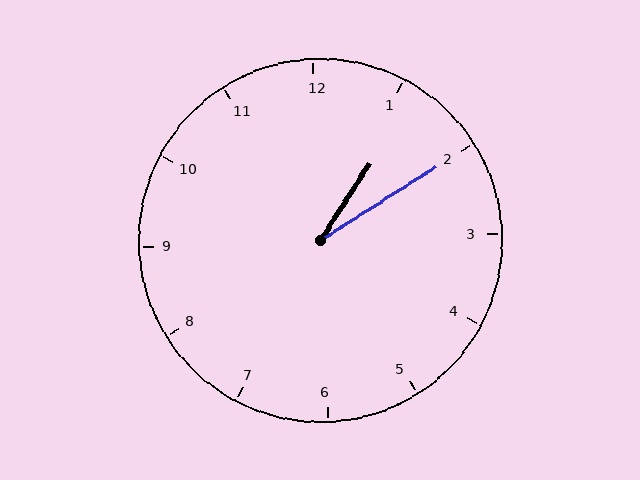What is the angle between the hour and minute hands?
Approximately 25 degrees.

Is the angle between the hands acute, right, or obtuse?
It is acute.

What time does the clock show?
1:10.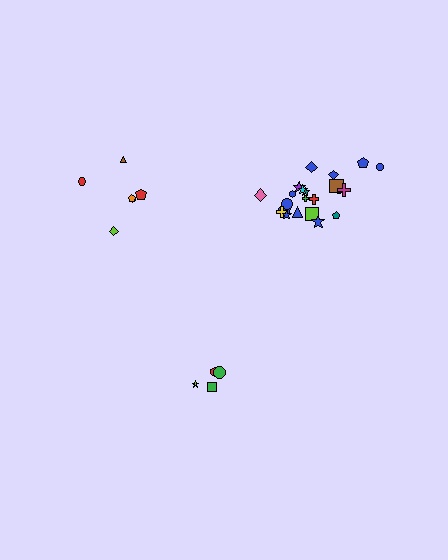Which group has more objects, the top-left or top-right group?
The top-right group.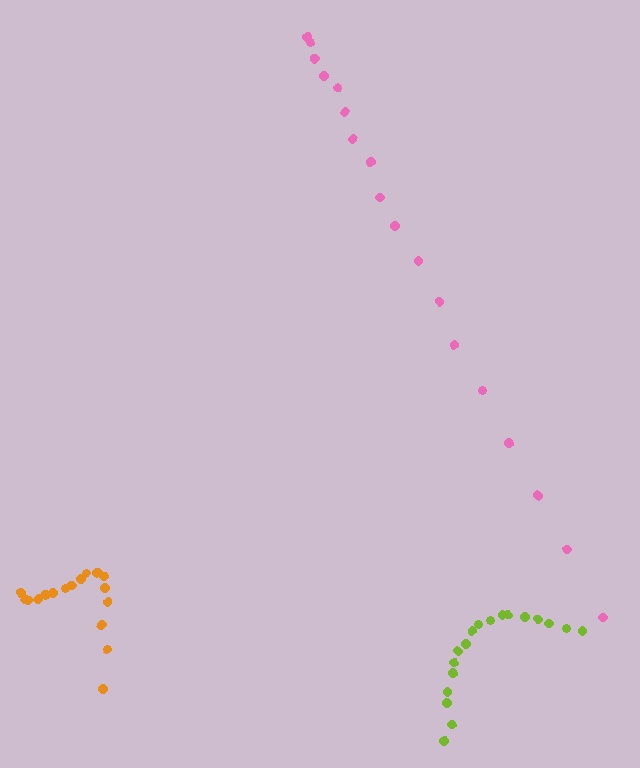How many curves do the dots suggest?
There are 3 distinct paths.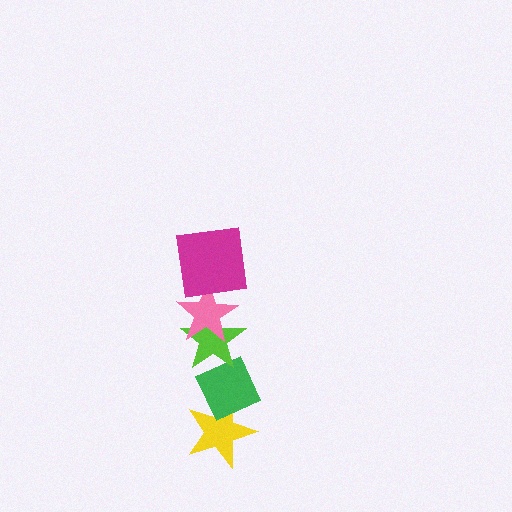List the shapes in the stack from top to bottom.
From top to bottom: the magenta square, the pink star, the lime star, the green diamond, the yellow star.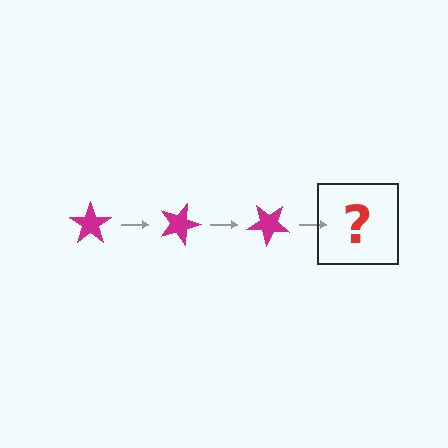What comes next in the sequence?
The next element should be a magenta star rotated 60 degrees.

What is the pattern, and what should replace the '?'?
The pattern is that the star rotates 20 degrees each step. The '?' should be a magenta star rotated 60 degrees.